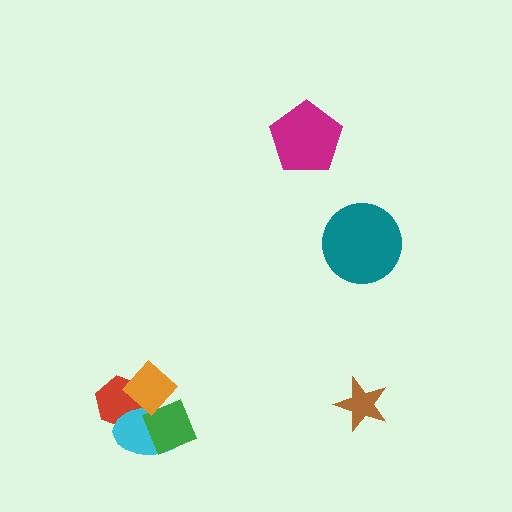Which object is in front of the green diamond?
The orange diamond is in front of the green diamond.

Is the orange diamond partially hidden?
No, no other shape covers it.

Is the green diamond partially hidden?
Yes, it is partially covered by another shape.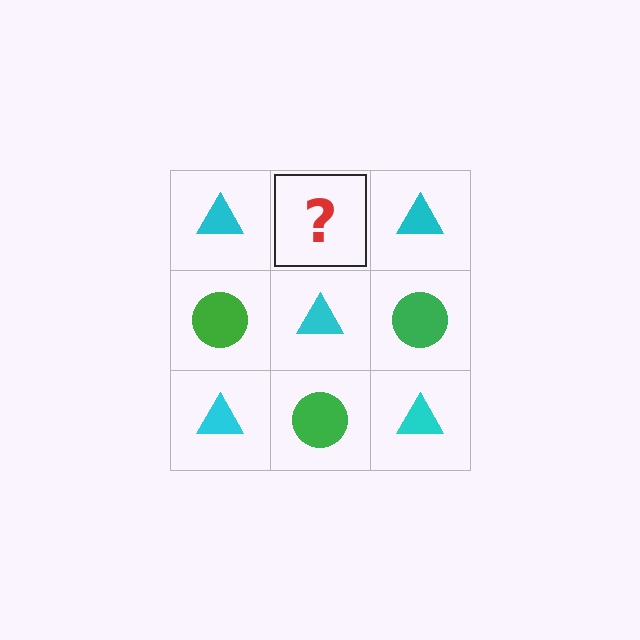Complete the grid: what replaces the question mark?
The question mark should be replaced with a green circle.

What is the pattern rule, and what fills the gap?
The rule is that it alternates cyan triangle and green circle in a checkerboard pattern. The gap should be filled with a green circle.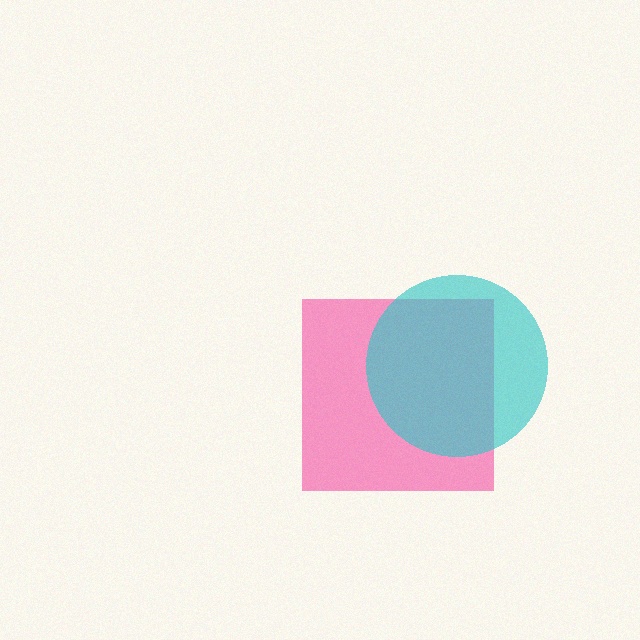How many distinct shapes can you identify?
There are 2 distinct shapes: a pink square, a cyan circle.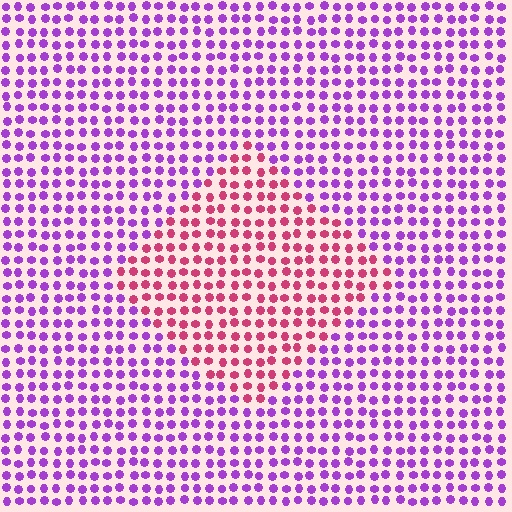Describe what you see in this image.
The image is filled with small purple elements in a uniform arrangement. A diamond-shaped region is visible where the elements are tinted to a slightly different hue, forming a subtle color boundary.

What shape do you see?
I see a diamond.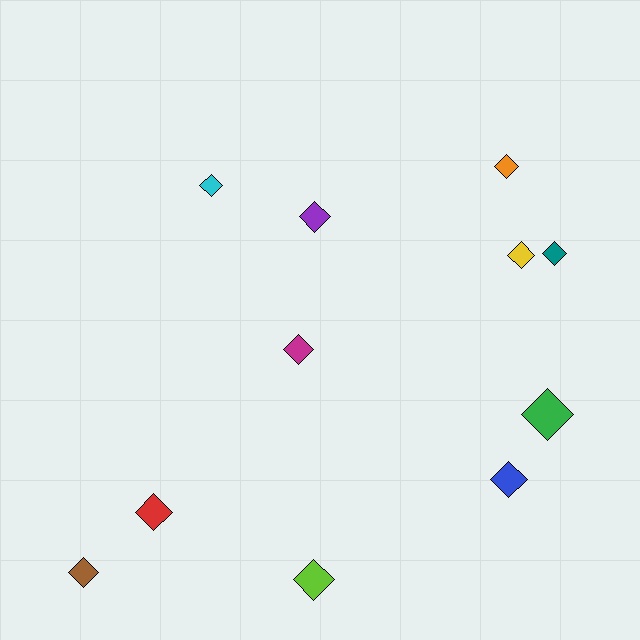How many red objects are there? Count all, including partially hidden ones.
There is 1 red object.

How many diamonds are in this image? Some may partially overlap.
There are 11 diamonds.